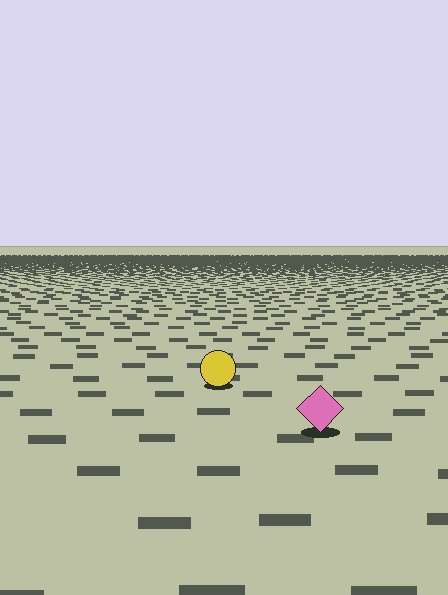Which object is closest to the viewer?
The pink diamond is closest. The texture marks near it are larger and more spread out.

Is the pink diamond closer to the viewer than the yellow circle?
Yes. The pink diamond is closer — you can tell from the texture gradient: the ground texture is coarser near it.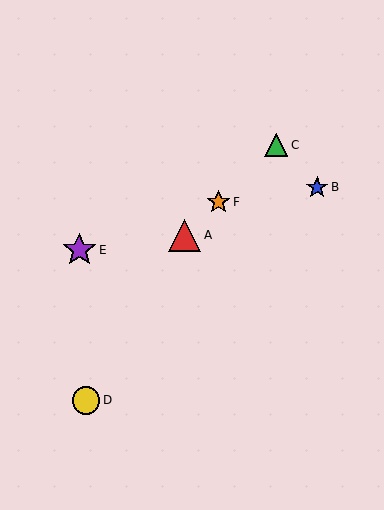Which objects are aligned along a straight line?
Objects A, C, F are aligned along a straight line.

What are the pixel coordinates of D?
Object D is at (86, 400).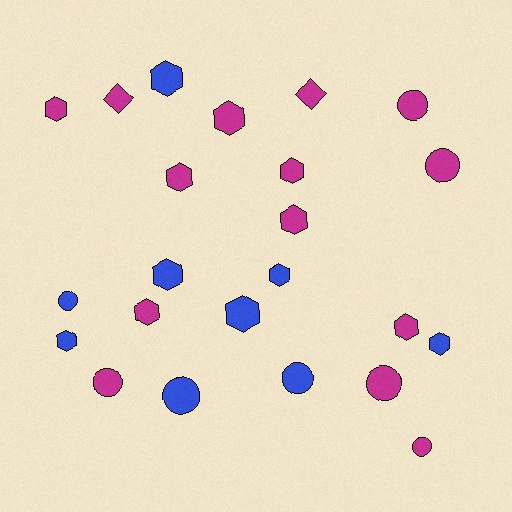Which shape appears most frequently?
Hexagon, with 13 objects.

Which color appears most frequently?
Magenta, with 14 objects.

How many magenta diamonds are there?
There are 2 magenta diamonds.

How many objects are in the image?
There are 23 objects.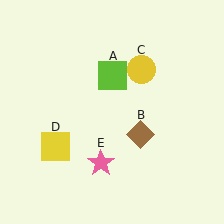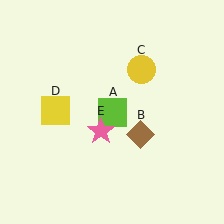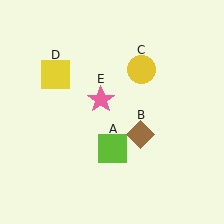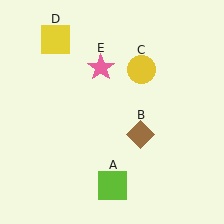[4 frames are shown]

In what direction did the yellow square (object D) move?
The yellow square (object D) moved up.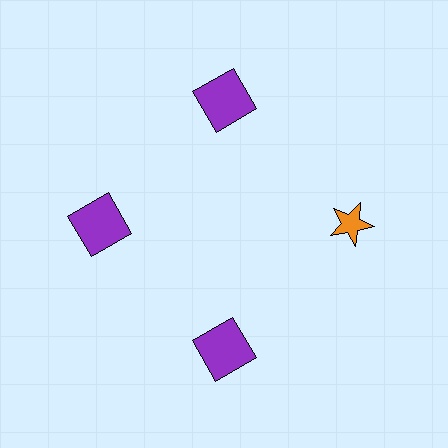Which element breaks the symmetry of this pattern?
The orange star at roughly the 3 o'clock position breaks the symmetry. All other shapes are purple squares.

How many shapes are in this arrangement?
There are 4 shapes arranged in a ring pattern.